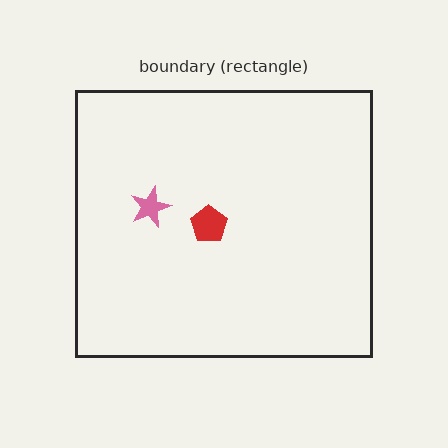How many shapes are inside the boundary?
2 inside, 0 outside.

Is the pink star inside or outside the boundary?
Inside.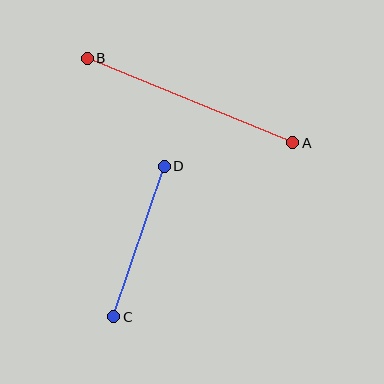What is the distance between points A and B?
The distance is approximately 222 pixels.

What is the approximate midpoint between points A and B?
The midpoint is at approximately (190, 100) pixels.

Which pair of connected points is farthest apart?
Points A and B are farthest apart.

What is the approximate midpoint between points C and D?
The midpoint is at approximately (139, 241) pixels.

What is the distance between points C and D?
The distance is approximately 159 pixels.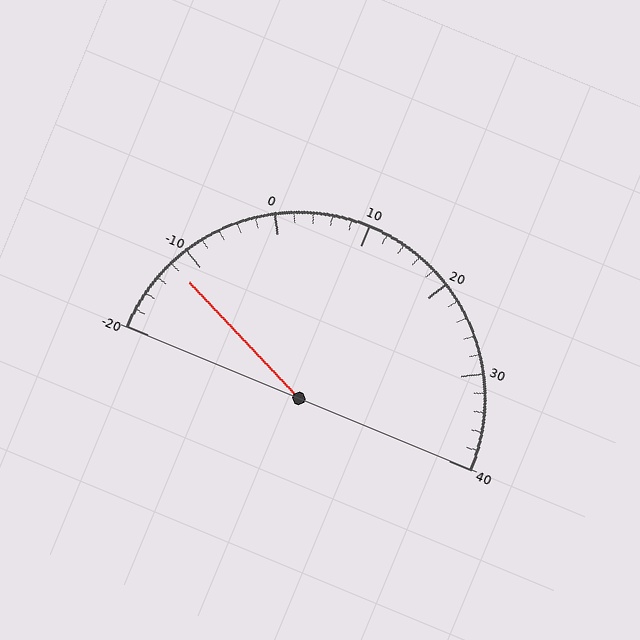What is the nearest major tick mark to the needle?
The nearest major tick mark is -10.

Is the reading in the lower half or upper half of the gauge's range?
The reading is in the lower half of the range (-20 to 40).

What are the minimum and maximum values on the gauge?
The gauge ranges from -20 to 40.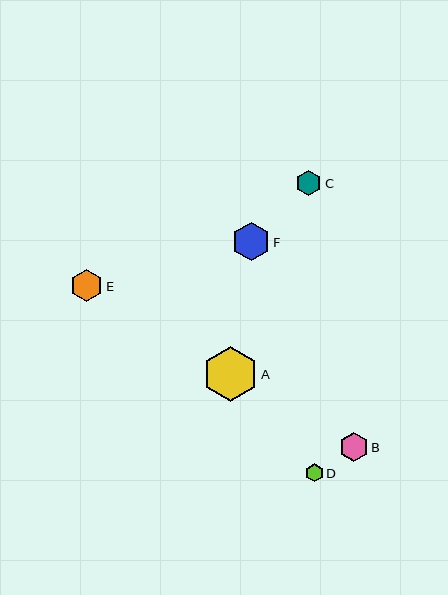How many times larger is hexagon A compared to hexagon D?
Hexagon A is approximately 3.1 times the size of hexagon D.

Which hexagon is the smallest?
Hexagon D is the smallest with a size of approximately 18 pixels.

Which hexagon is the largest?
Hexagon A is the largest with a size of approximately 55 pixels.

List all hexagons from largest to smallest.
From largest to smallest: A, F, E, B, C, D.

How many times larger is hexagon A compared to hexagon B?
Hexagon A is approximately 1.9 times the size of hexagon B.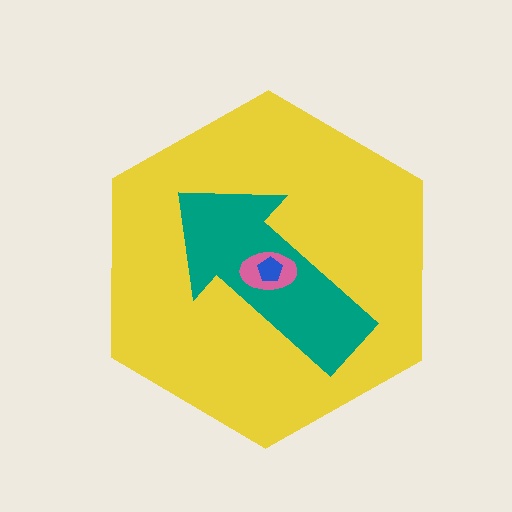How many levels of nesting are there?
4.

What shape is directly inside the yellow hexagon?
The teal arrow.